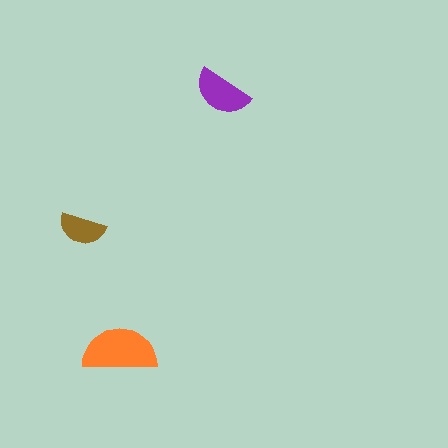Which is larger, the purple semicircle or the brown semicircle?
The purple one.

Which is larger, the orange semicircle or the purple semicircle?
The orange one.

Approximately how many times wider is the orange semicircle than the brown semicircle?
About 1.5 times wider.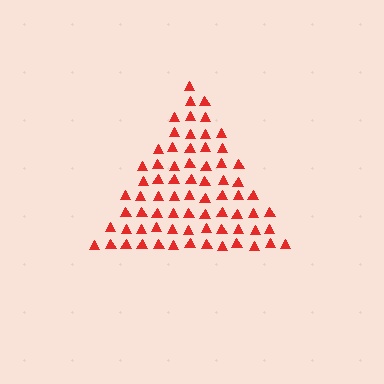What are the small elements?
The small elements are triangles.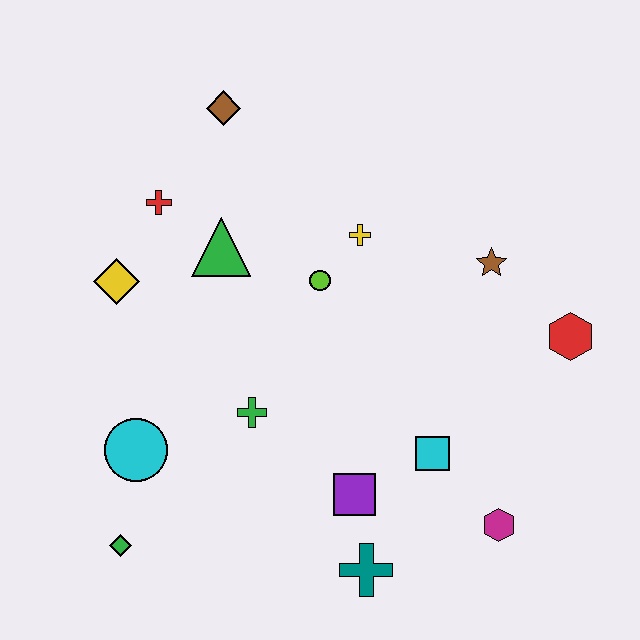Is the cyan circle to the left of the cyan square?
Yes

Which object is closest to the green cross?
The cyan circle is closest to the green cross.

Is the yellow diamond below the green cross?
No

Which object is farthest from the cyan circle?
The red hexagon is farthest from the cyan circle.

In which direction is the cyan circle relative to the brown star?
The cyan circle is to the left of the brown star.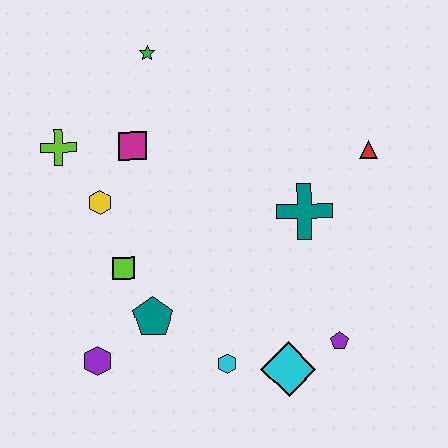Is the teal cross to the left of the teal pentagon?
No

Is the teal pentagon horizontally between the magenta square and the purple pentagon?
Yes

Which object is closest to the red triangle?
The teal cross is closest to the red triangle.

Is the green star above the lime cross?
Yes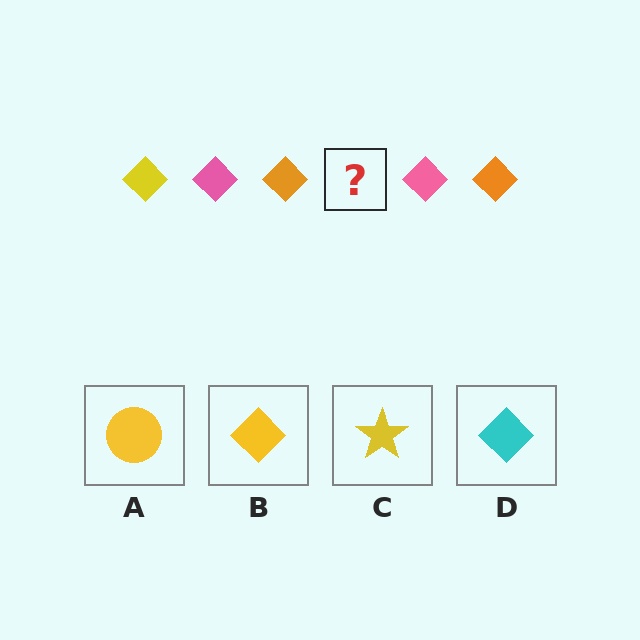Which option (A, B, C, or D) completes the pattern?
B.